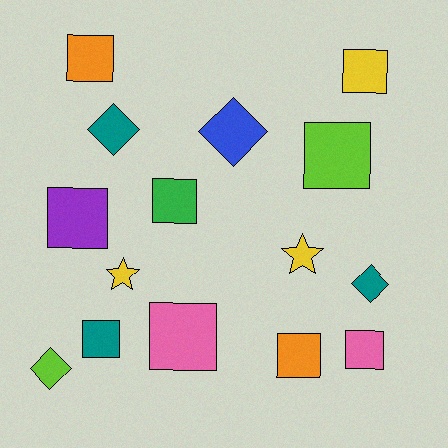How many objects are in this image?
There are 15 objects.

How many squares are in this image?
There are 9 squares.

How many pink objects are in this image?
There are 2 pink objects.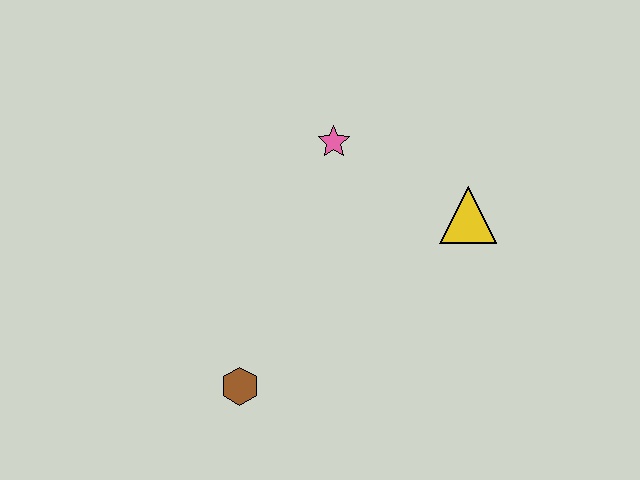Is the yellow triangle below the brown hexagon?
No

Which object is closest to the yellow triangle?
The pink star is closest to the yellow triangle.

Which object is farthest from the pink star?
The brown hexagon is farthest from the pink star.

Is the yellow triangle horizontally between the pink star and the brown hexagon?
No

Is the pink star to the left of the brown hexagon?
No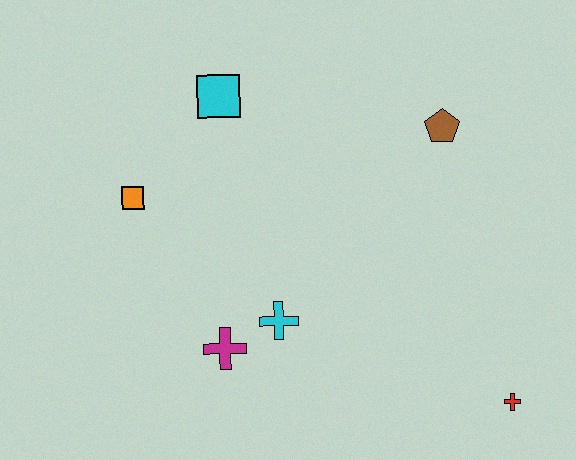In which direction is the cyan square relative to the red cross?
The cyan square is above the red cross.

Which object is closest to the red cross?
The cyan cross is closest to the red cross.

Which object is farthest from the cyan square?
The red cross is farthest from the cyan square.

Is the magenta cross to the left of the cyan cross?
Yes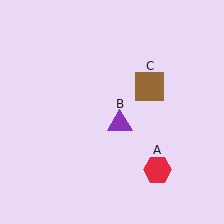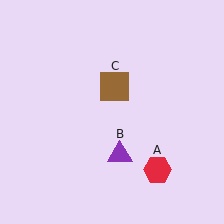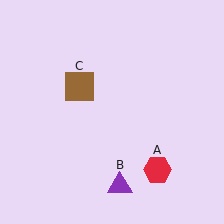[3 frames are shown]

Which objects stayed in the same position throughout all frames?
Red hexagon (object A) remained stationary.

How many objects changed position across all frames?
2 objects changed position: purple triangle (object B), brown square (object C).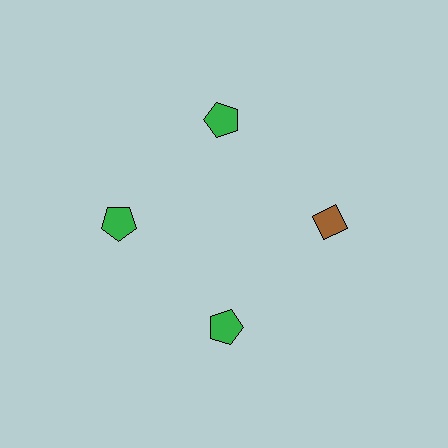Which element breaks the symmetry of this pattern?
The brown diamond at roughly the 3 o'clock position breaks the symmetry. All other shapes are green pentagons.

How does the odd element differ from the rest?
It differs in both color (brown instead of green) and shape (diamond instead of pentagon).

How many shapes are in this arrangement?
There are 4 shapes arranged in a ring pattern.